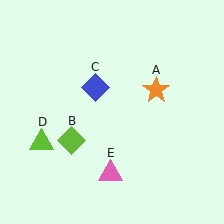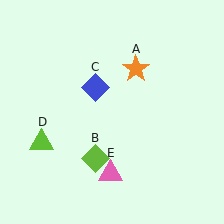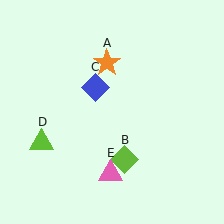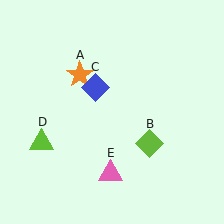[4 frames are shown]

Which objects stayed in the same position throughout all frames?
Blue diamond (object C) and lime triangle (object D) and pink triangle (object E) remained stationary.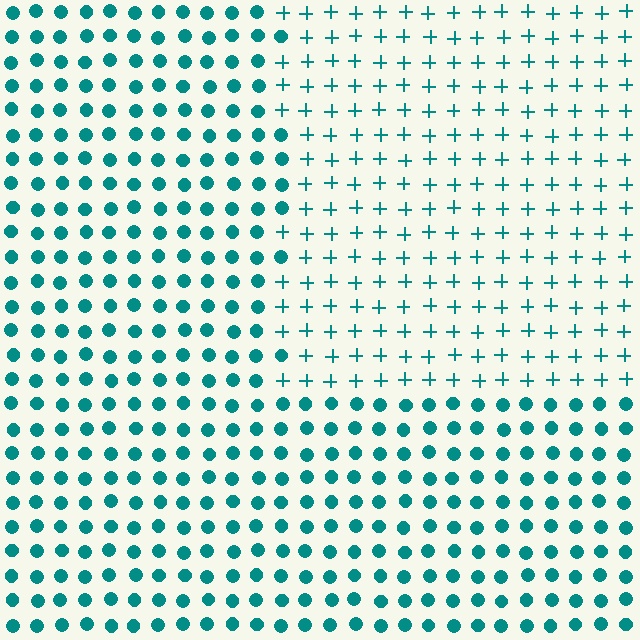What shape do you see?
I see a rectangle.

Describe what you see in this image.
The image is filled with small teal elements arranged in a uniform grid. A rectangle-shaped region contains plus signs, while the surrounding area contains circles. The boundary is defined purely by the change in element shape.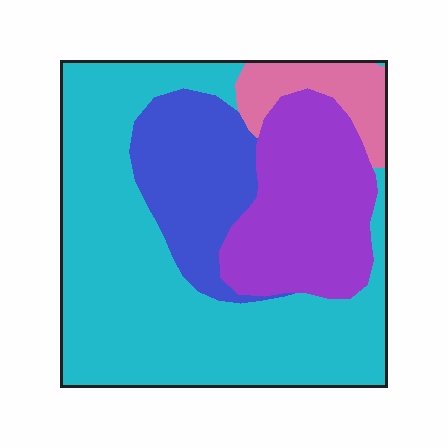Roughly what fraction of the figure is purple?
Purple takes up about one fifth (1/5) of the figure.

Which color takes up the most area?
Cyan, at roughly 55%.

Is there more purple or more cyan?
Cyan.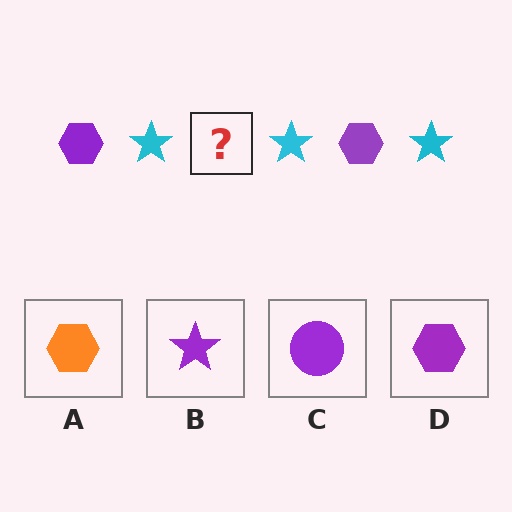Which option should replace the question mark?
Option D.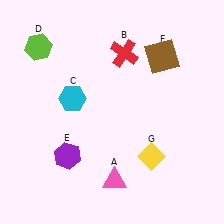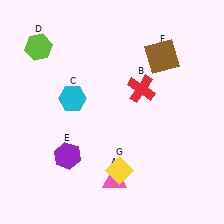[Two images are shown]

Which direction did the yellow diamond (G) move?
The yellow diamond (G) moved left.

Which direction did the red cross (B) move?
The red cross (B) moved down.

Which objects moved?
The objects that moved are: the red cross (B), the yellow diamond (G).